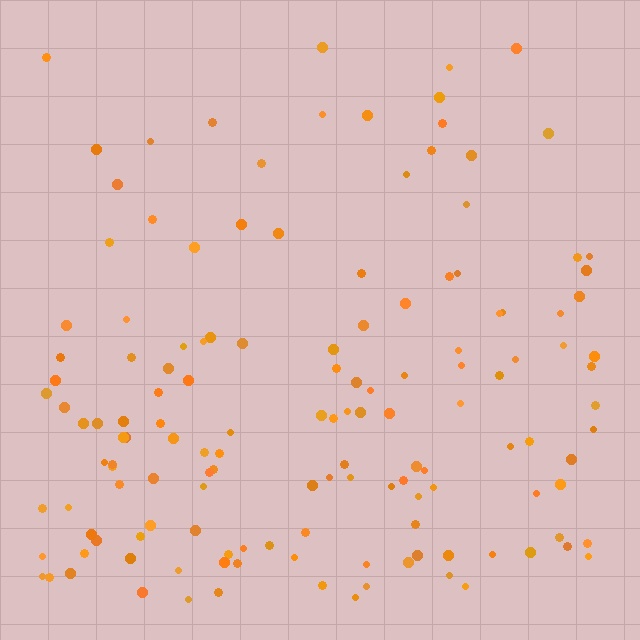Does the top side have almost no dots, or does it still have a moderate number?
Still a moderate number, just noticeably fewer than the bottom.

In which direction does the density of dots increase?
From top to bottom, with the bottom side densest.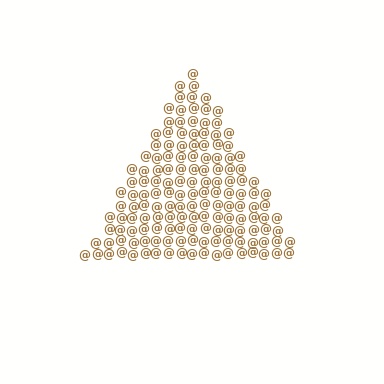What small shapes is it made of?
It is made of small at signs.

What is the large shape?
The large shape is a triangle.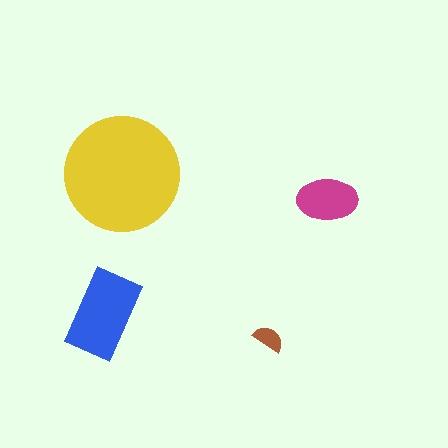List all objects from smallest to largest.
The brown semicircle, the magenta ellipse, the blue rectangle, the yellow circle.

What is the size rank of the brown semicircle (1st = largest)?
4th.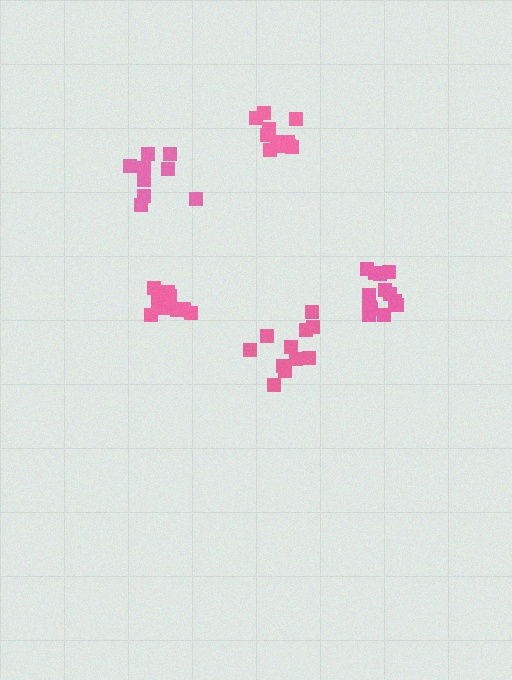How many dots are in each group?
Group 1: 10 dots, Group 2: 11 dots, Group 3: 11 dots, Group 4: 15 dots, Group 5: 10 dots (57 total).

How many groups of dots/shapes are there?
There are 5 groups.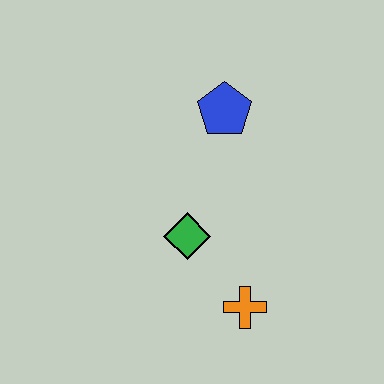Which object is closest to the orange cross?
The green diamond is closest to the orange cross.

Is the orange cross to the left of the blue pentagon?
No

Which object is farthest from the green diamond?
The blue pentagon is farthest from the green diamond.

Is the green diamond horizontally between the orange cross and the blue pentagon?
No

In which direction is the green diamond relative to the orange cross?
The green diamond is above the orange cross.